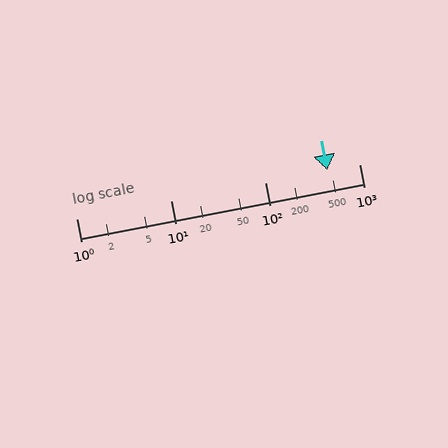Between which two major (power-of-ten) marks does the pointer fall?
The pointer is between 100 and 1000.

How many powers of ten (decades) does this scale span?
The scale spans 3 decades, from 1 to 1000.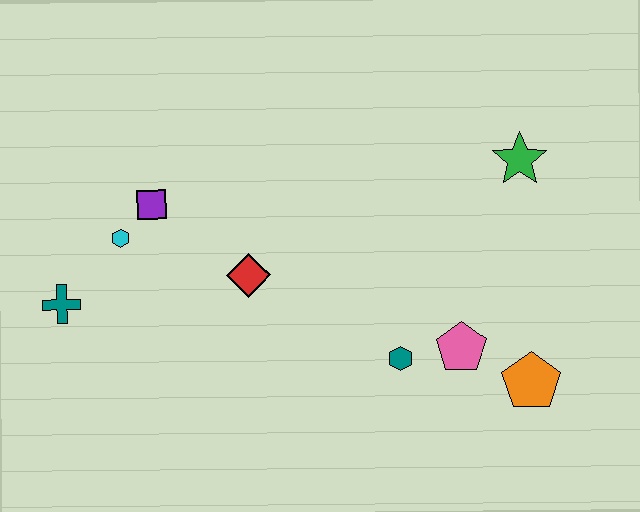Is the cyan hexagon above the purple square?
No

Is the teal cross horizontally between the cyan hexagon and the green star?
No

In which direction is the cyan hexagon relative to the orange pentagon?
The cyan hexagon is to the left of the orange pentagon.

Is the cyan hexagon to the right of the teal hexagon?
No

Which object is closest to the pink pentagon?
The teal hexagon is closest to the pink pentagon.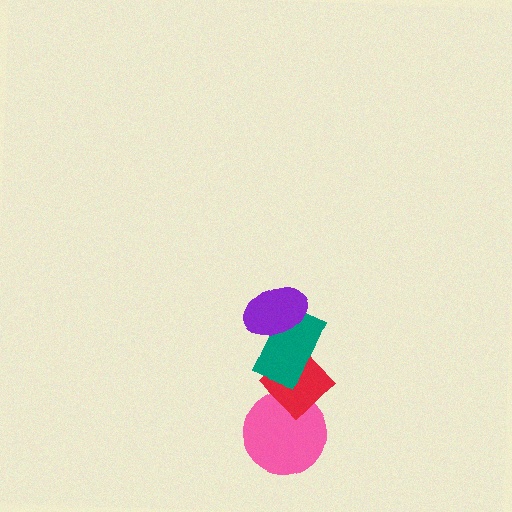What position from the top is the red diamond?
The red diamond is 3rd from the top.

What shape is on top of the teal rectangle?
The purple ellipse is on top of the teal rectangle.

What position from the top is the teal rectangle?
The teal rectangle is 2nd from the top.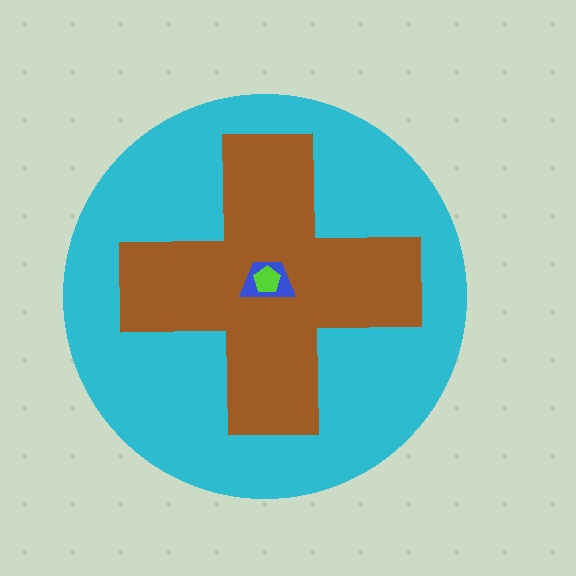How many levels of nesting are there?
4.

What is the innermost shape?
The lime pentagon.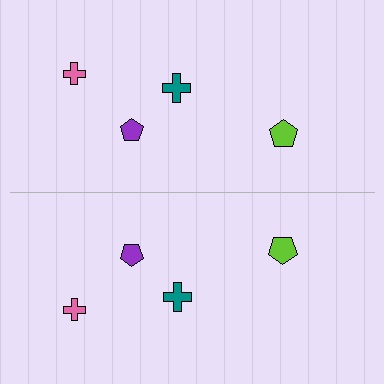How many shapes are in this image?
There are 8 shapes in this image.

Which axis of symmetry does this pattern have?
The pattern has a horizontal axis of symmetry running through the center of the image.